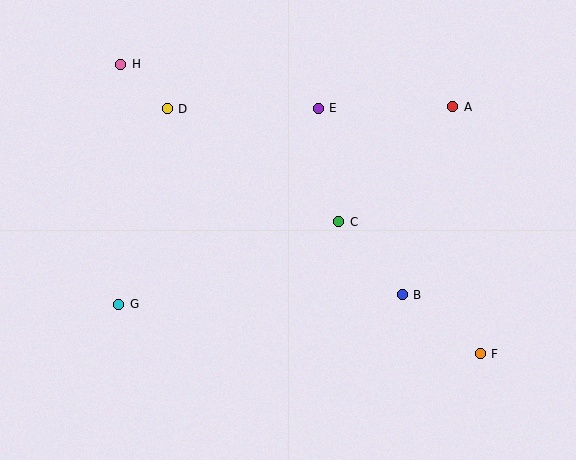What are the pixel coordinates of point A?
Point A is at (453, 107).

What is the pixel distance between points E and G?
The distance between E and G is 279 pixels.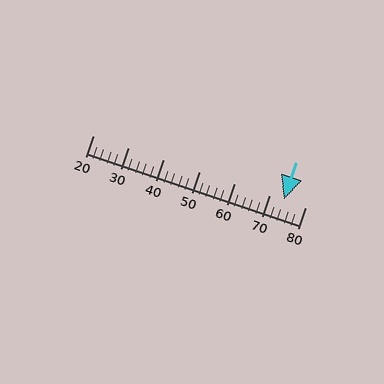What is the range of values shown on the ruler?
The ruler shows values from 20 to 80.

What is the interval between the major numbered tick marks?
The major tick marks are spaced 10 units apart.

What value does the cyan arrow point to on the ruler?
The cyan arrow points to approximately 74.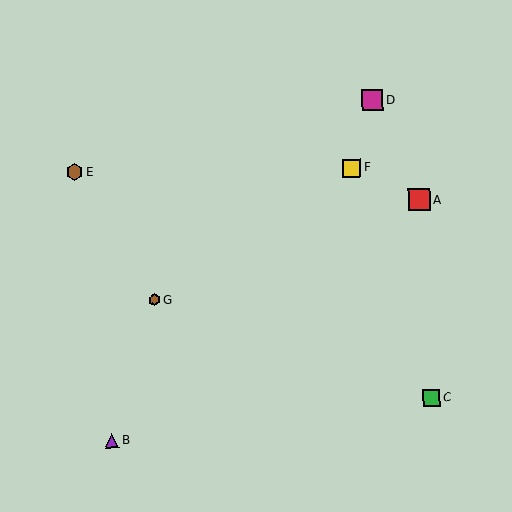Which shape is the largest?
The red square (labeled A) is the largest.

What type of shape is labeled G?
Shape G is a brown hexagon.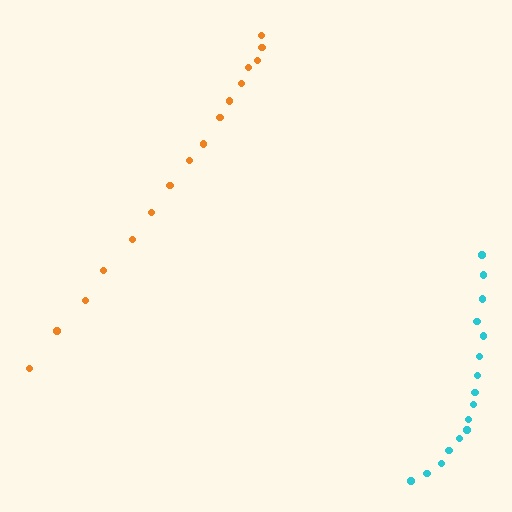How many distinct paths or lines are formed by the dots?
There are 2 distinct paths.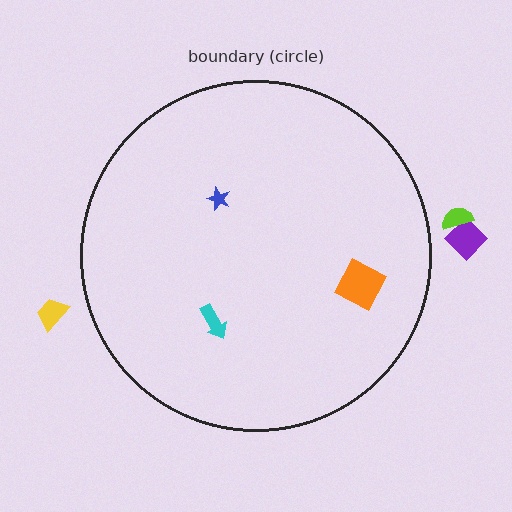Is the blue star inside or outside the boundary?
Inside.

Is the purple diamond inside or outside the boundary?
Outside.